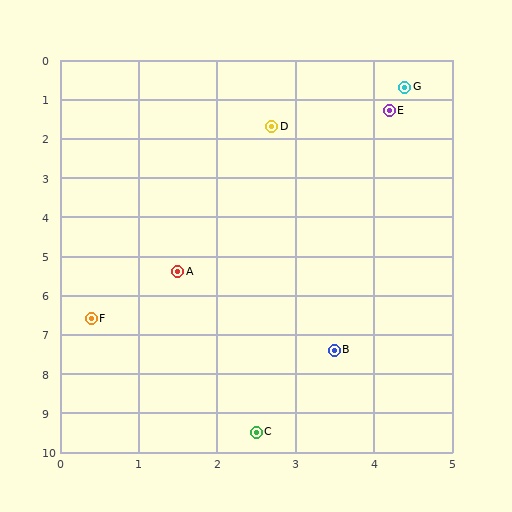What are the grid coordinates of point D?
Point D is at approximately (2.7, 1.7).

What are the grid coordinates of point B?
Point B is at approximately (3.5, 7.4).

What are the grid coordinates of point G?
Point G is at approximately (4.4, 0.7).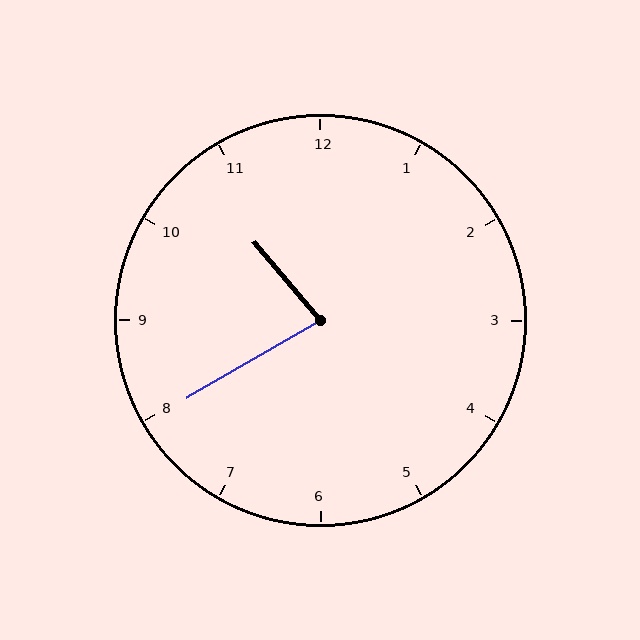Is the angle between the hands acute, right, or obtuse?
It is acute.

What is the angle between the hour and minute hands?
Approximately 80 degrees.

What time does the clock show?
10:40.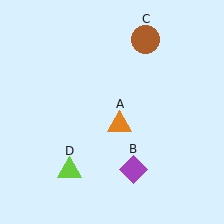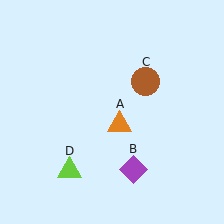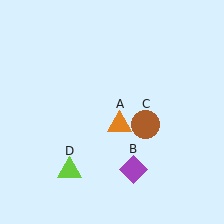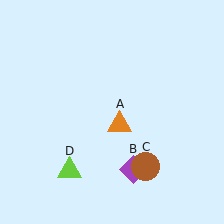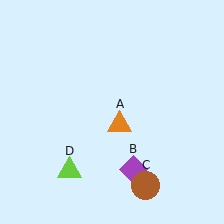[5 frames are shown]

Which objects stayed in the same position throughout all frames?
Orange triangle (object A) and purple diamond (object B) and lime triangle (object D) remained stationary.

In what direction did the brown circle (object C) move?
The brown circle (object C) moved down.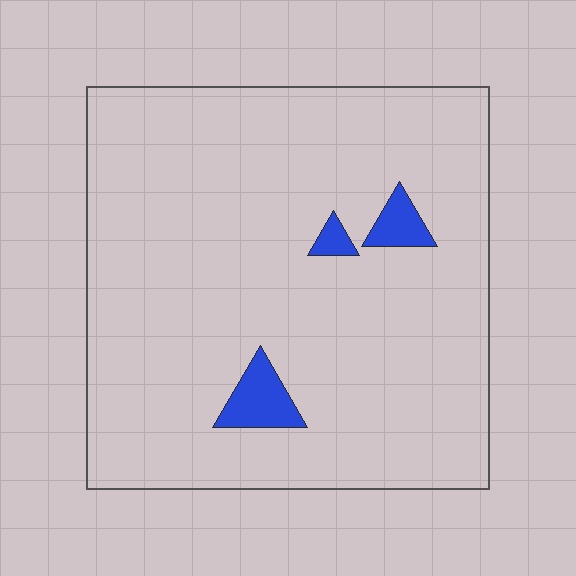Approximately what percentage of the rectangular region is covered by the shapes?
Approximately 5%.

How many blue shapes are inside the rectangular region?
3.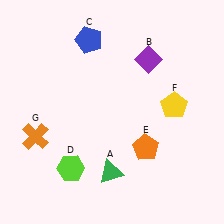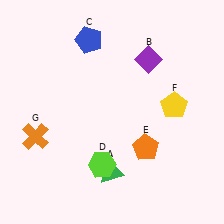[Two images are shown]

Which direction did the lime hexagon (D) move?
The lime hexagon (D) moved right.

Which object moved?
The lime hexagon (D) moved right.